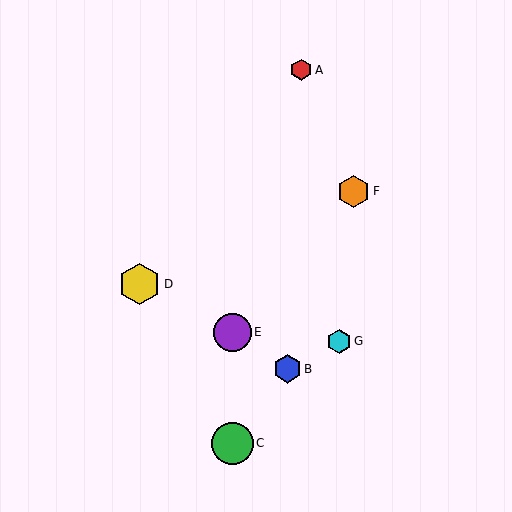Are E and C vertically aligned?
Yes, both are at x≈232.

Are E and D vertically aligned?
No, E is at x≈232 and D is at x≈140.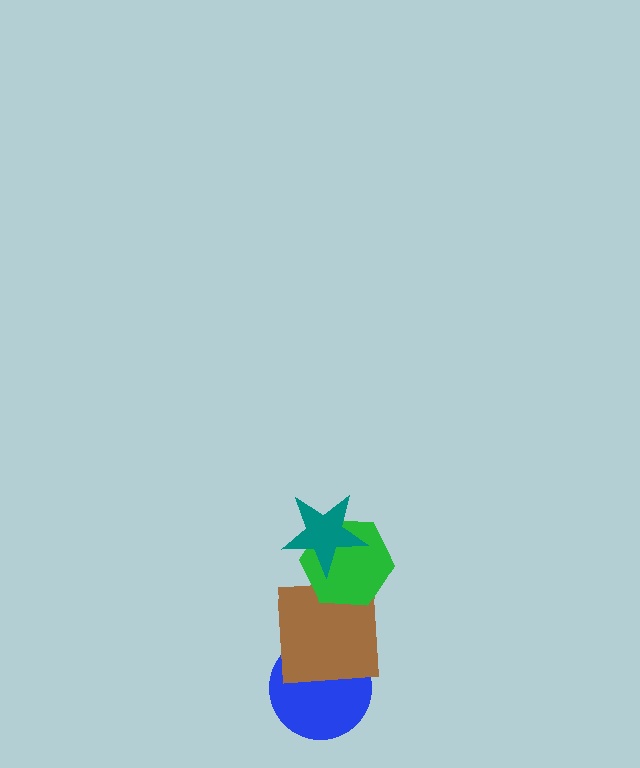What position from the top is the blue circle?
The blue circle is 4th from the top.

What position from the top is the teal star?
The teal star is 1st from the top.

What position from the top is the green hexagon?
The green hexagon is 2nd from the top.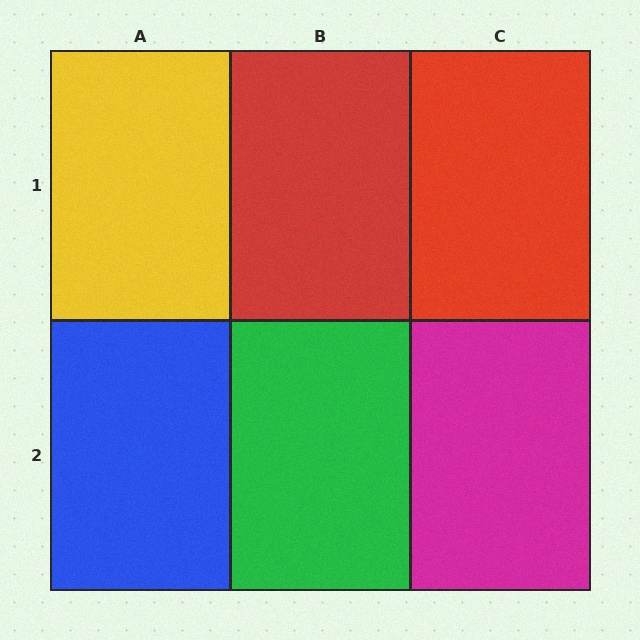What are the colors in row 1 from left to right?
Yellow, red, red.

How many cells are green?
1 cell is green.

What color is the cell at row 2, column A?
Blue.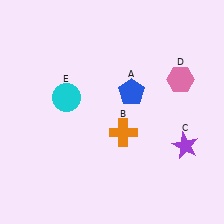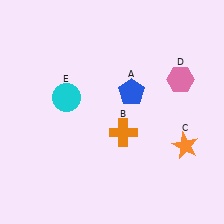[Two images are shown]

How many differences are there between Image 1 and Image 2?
There is 1 difference between the two images.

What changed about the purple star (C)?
In Image 1, C is purple. In Image 2, it changed to orange.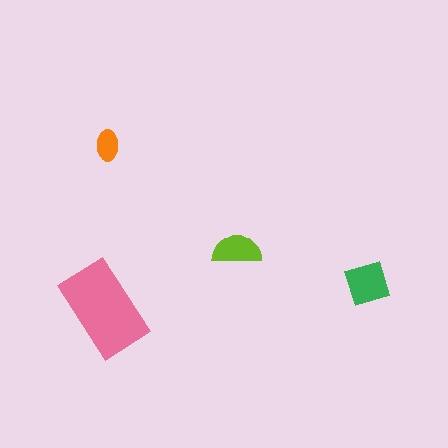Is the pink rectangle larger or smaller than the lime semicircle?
Larger.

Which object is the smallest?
The orange ellipse.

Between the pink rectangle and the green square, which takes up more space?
The pink rectangle.